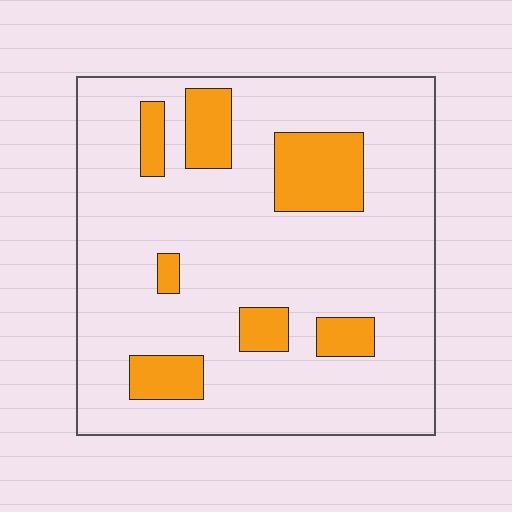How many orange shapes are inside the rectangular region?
7.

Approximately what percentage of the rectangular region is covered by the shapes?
Approximately 15%.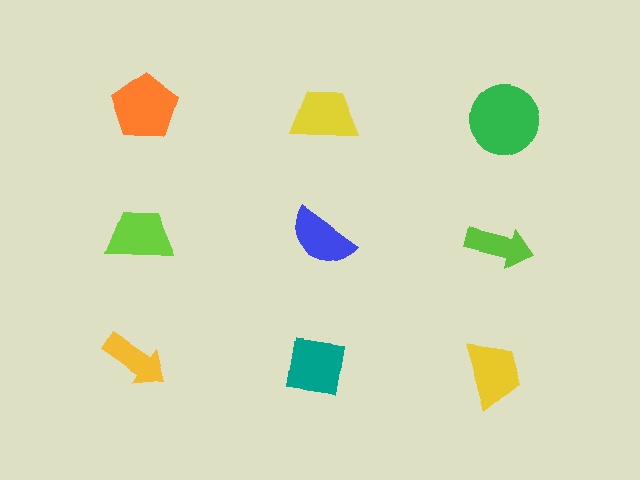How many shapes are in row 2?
3 shapes.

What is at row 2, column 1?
A lime trapezoid.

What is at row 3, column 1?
A yellow arrow.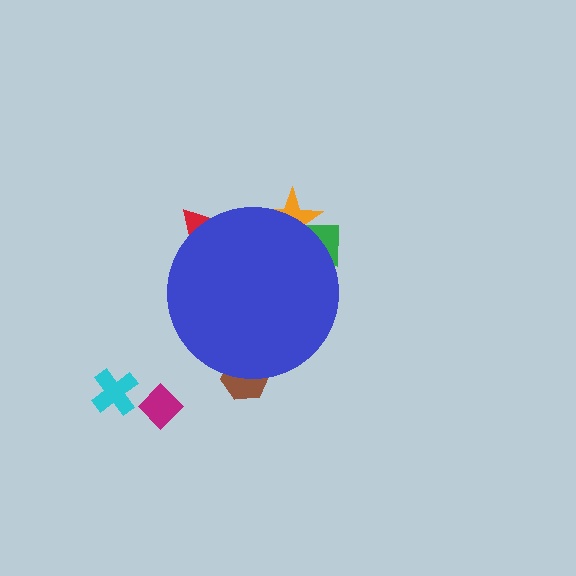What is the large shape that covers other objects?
A blue circle.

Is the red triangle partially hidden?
Yes, the red triangle is partially hidden behind the blue circle.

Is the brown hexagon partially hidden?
Yes, the brown hexagon is partially hidden behind the blue circle.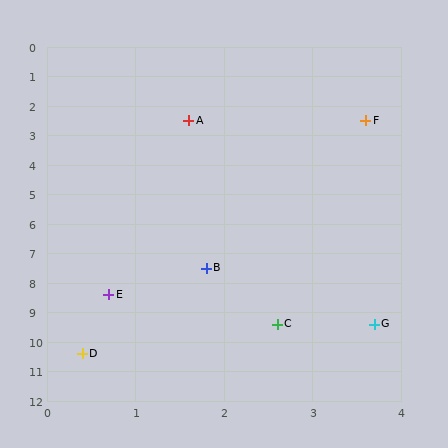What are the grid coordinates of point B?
Point B is at approximately (1.8, 7.5).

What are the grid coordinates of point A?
Point A is at approximately (1.6, 2.5).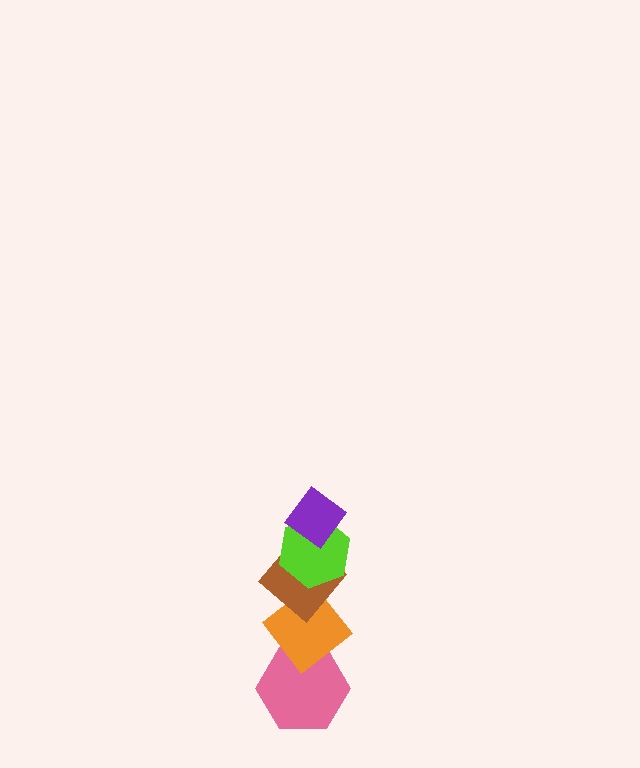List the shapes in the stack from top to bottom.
From top to bottom: the purple diamond, the lime hexagon, the brown diamond, the orange diamond, the pink hexagon.